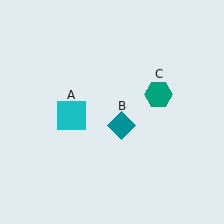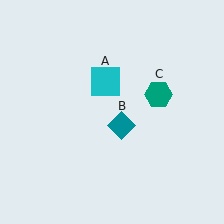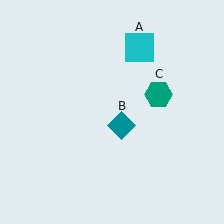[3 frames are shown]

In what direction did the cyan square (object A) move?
The cyan square (object A) moved up and to the right.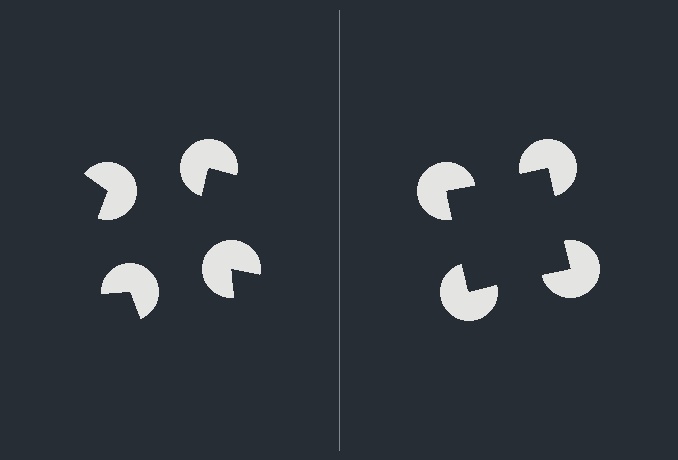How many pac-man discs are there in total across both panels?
8 — 4 on each side.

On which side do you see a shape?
An illusory square appears on the right side. On the left side the wedge cuts are rotated, so no coherent shape forms.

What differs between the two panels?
The pac-man discs are positioned identically on both sides; only the wedge orientations differ. On the right they align to a square; on the left they are misaligned.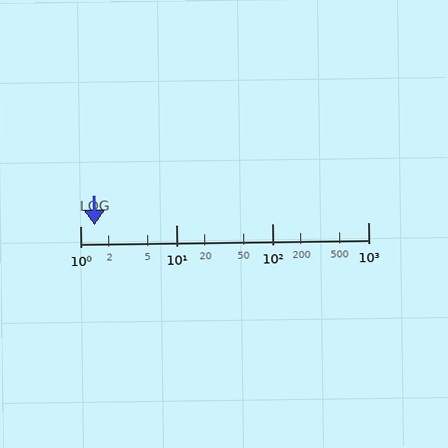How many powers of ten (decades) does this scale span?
The scale spans 3 decades, from 1 to 1000.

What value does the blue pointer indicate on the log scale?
The pointer indicates approximately 1.4.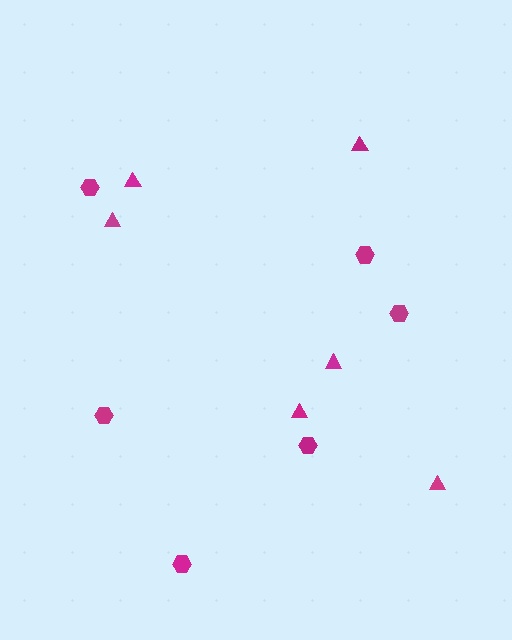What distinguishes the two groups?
There are 2 groups: one group of triangles (6) and one group of hexagons (6).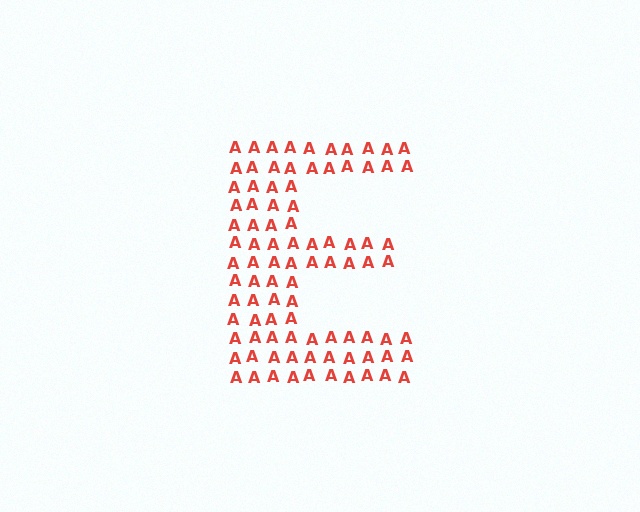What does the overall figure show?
The overall figure shows the letter E.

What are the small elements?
The small elements are letter A's.